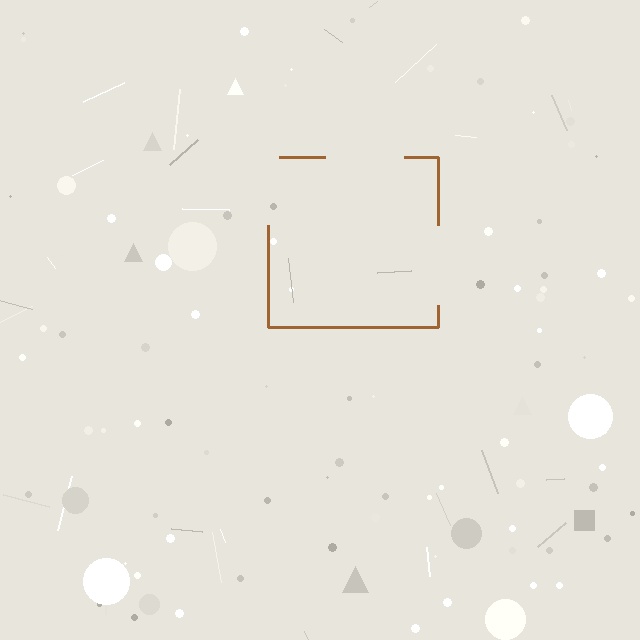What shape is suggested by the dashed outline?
The dashed outline suggests a square.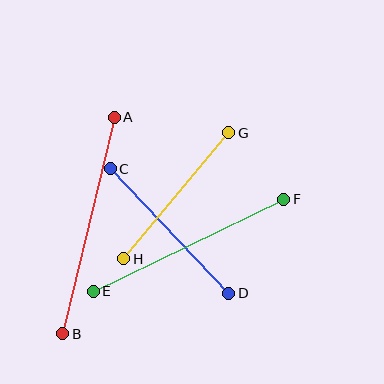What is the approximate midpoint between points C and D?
The midpoint is at approximately (170, 231) pixels.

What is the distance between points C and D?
The distance is approximately 172 pixels.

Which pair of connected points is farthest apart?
Points A and B are farthest apart.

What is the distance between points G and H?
The distance is approximately 164 pixels.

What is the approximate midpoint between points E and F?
The midpoint is at approximately (188, 245) pixels.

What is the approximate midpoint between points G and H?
The midpoint is at approximately (176, 196) pixels.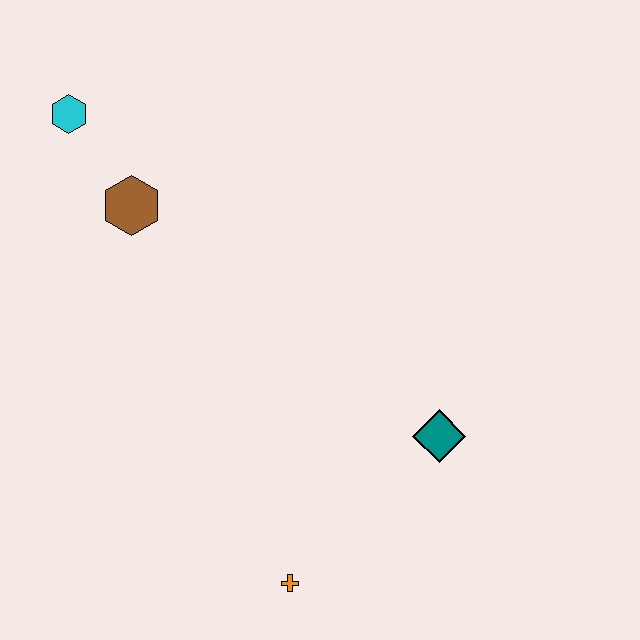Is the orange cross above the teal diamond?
No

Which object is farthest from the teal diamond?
The cyan hexagon is farthest from the teal diamond.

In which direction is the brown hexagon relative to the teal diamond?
The brown hexagon is to the left of the teal diamond.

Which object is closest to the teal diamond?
The orange cross is closest to the teal diamond.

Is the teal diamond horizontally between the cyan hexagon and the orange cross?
No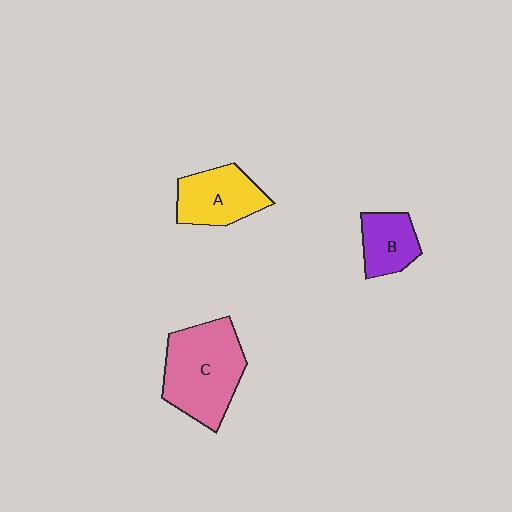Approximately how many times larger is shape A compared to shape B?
Approximately 1.4 times.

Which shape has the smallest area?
Shape B (purple).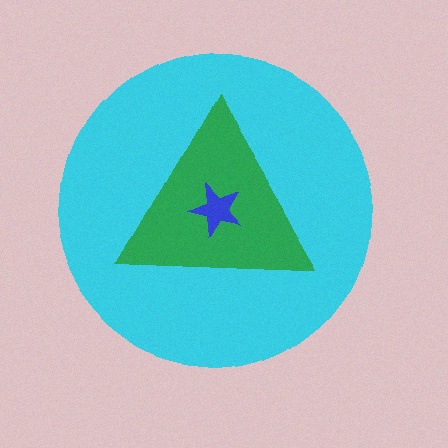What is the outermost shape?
The cyan circle.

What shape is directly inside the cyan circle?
The green triangle.